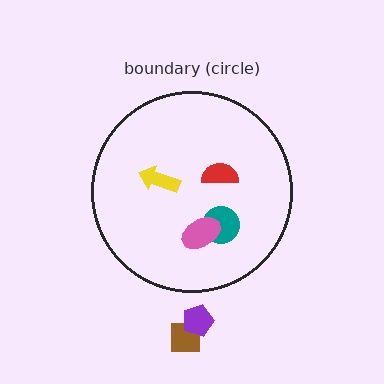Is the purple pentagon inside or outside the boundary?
Outside.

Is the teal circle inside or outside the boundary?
Inside.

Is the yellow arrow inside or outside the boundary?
Inside.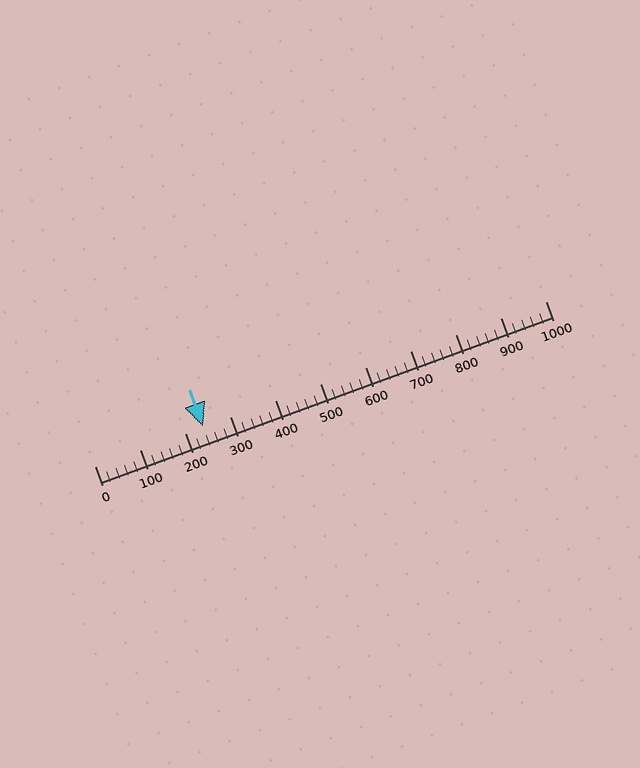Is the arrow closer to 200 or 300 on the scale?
The arrow is closer to 200.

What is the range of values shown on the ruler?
The ruler shows values from 0 to 1000.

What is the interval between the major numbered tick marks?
The major tick marks are spaced 100 units apart.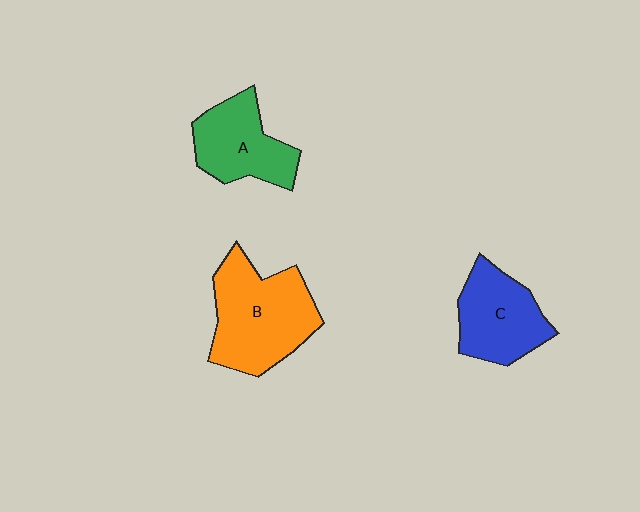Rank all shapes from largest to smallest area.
From largest to smallest: B (orange), C (blue), A (green).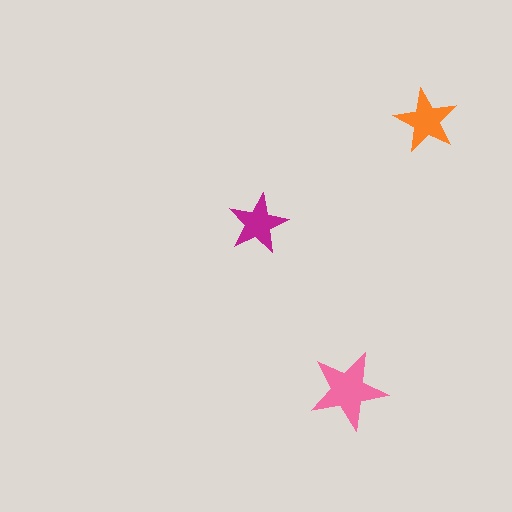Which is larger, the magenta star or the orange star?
The orange one.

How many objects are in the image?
There are 3 objects in the image.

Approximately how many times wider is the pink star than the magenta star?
About 1.5 times wider.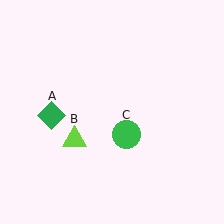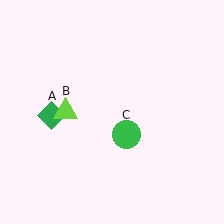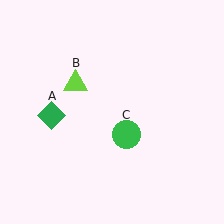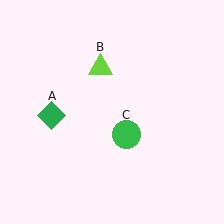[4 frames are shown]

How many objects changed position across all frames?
1 object changed position: lime triangle (object B).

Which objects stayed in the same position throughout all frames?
Green diamond (object A) and green circle (object C) remained stationary.